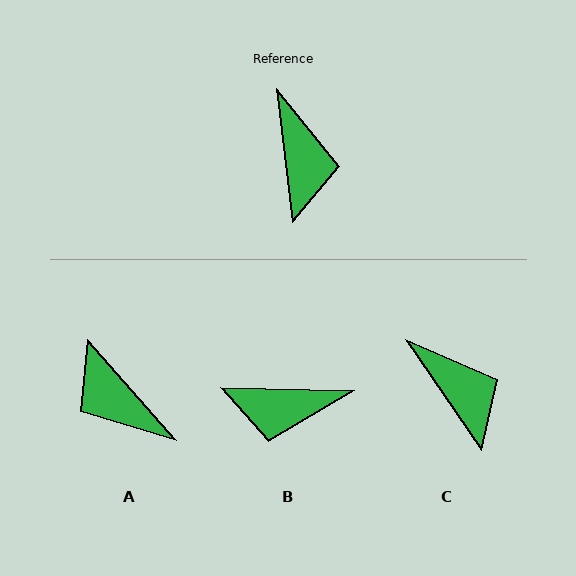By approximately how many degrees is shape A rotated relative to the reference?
Approximately 146 degrees clockwise.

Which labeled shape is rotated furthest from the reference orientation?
A, about 146 degrees away.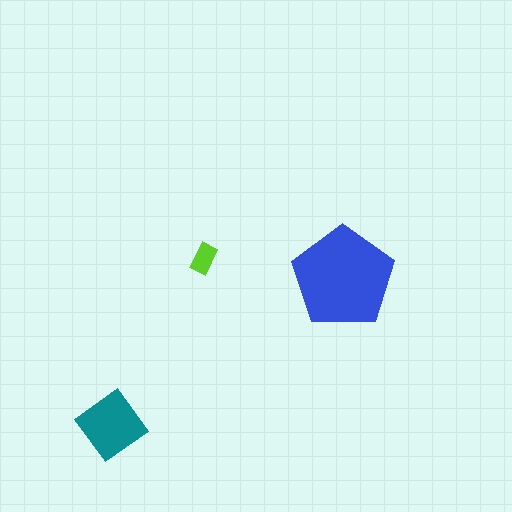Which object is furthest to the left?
The teal diamond is leftmost.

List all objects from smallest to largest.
The lime rectangle, the teal diamond, the blue pentagon.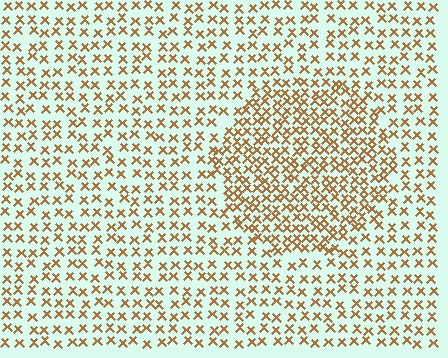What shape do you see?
I see a circle.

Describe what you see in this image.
The image contains small brown elements arranged at two different densities. A circle-shaped region is visible where the elements are more densely packed than the surrounding area.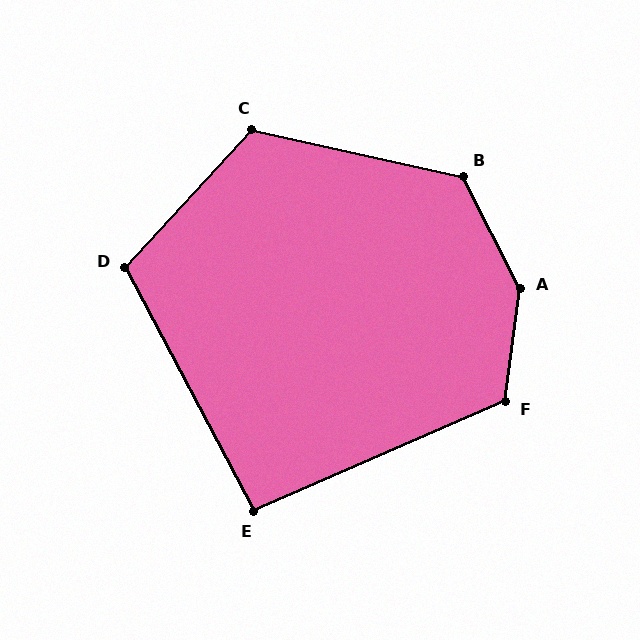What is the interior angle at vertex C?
Approximately 120 degrees (obtuse).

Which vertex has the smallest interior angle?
E, at approximately 94 degrees.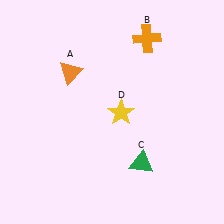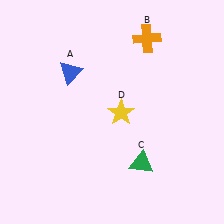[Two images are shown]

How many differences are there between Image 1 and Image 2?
There is 1 difference between the two images.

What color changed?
The triangle (A) changed from orange in Image 1 to blue in Image 2.